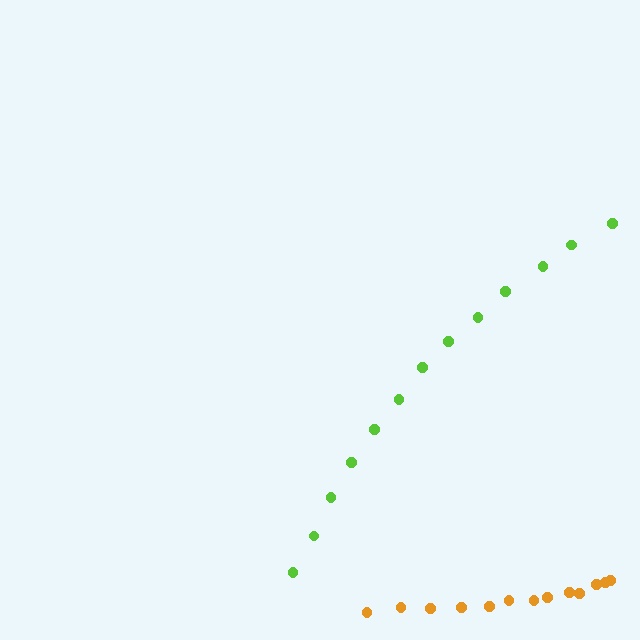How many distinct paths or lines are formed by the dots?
There are 2 distinct paths.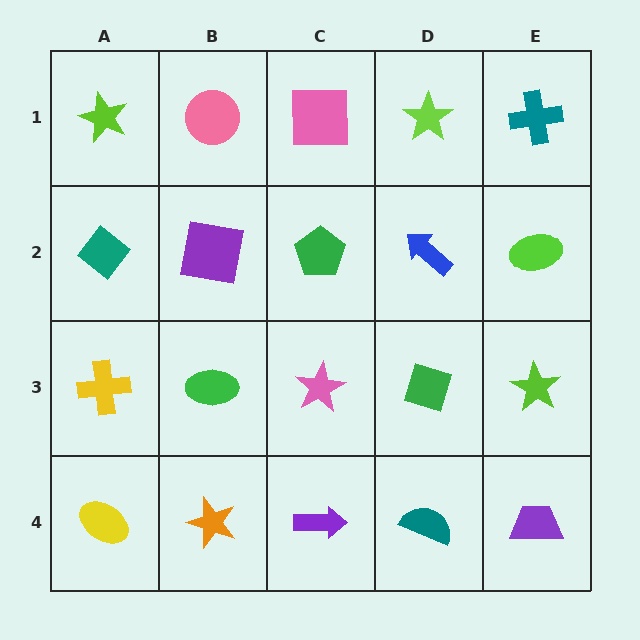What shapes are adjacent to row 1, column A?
A teal diamond (row 2, column A), a pink circle (row 1, column B).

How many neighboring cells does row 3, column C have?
4.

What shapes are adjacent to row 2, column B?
A pink circle (row 1, column B), a green ellipse (row 3, column B), a teal diamond (row 2, column A), a green pentagon (row 2, column C).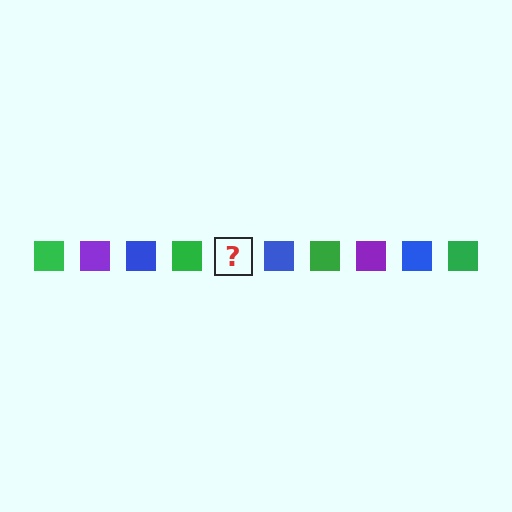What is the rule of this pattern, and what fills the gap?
The rule is that the pattern cycles through green, purple, blue squares. The gap should be filled with a purple square.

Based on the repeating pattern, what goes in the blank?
The blank should be a purple square.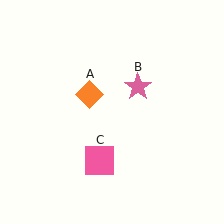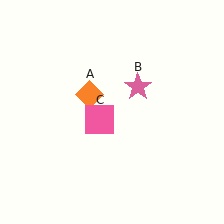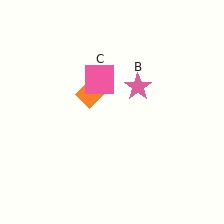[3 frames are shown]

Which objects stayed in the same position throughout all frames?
Orange diamond (object A) and pink star (object B) remained stationary.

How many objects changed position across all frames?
1 object changed position: pink square (object C).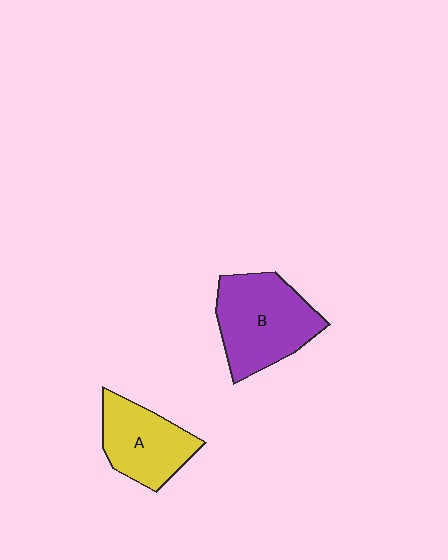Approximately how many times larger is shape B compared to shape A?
Approximately 1.3 times.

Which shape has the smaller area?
Shape A (yellow).